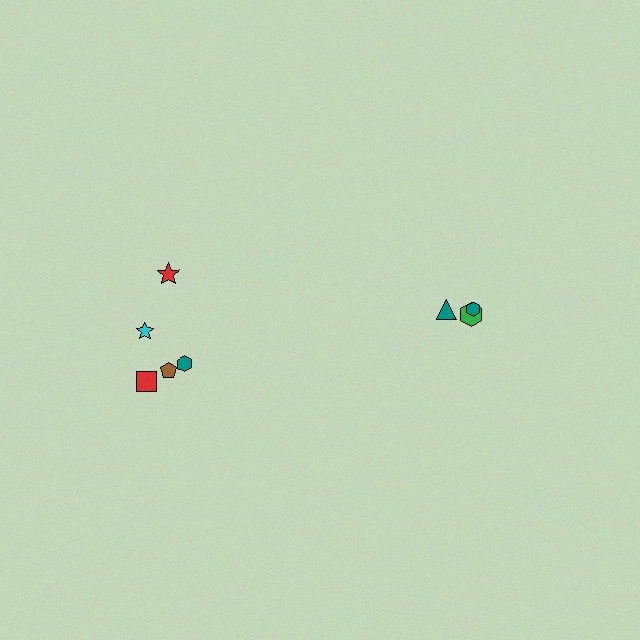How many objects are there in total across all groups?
There are 8 objects.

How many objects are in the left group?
There are 5 objects.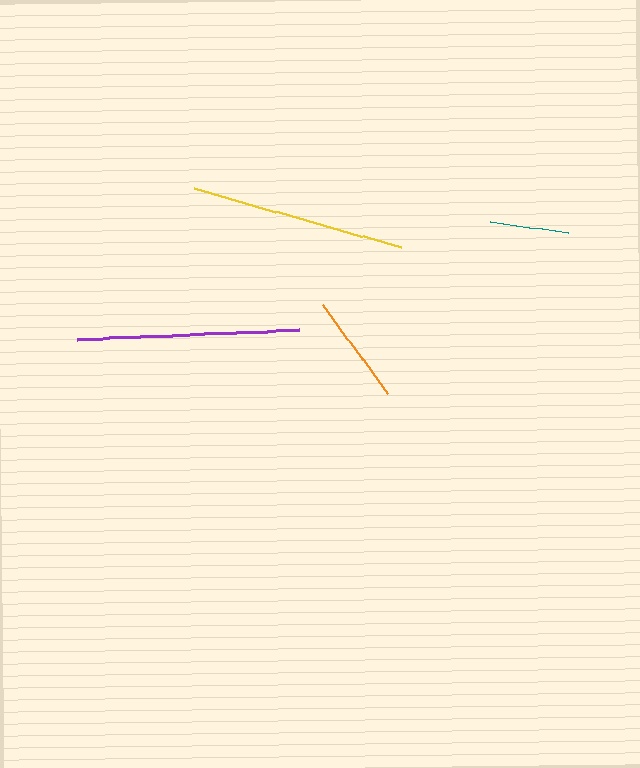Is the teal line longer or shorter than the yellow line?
The yellow line is longer than the teal line.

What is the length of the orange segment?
The orange segment is approximately 111 pixels long.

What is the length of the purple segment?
The purple segment is approximately 222 pixels long.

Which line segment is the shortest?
The teal line is the shortest at approximately 79 pixels.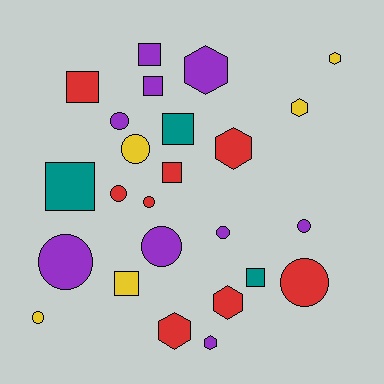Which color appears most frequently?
Purple, with 9 objects.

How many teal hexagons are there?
There are no teal hexagons.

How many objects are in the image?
There are 25 objects.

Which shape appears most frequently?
Circle, with 10 objects.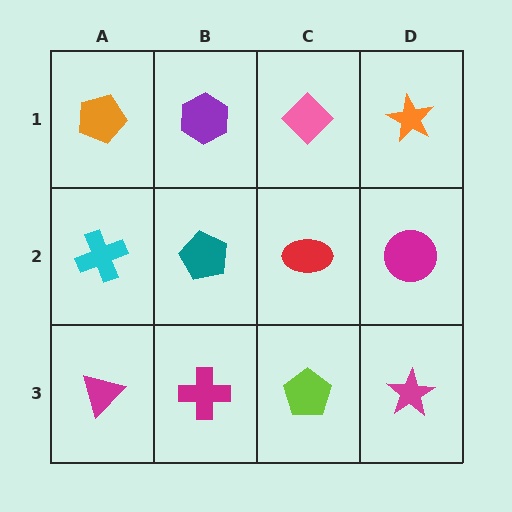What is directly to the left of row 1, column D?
A pink diamond.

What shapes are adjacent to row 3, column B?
A teal pentagon (row 2, column B), a magenta triangle (row 3, column A), a lime pentagon (row 3, column C).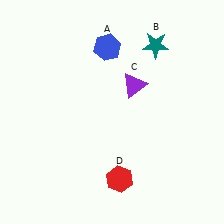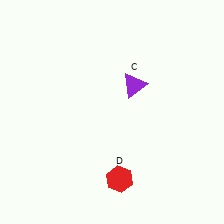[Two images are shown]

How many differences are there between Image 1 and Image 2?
There are 2 differences between the two images.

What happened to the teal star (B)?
The teal star (B) was removed in Image 2. It was in the top-right area of Image 1.